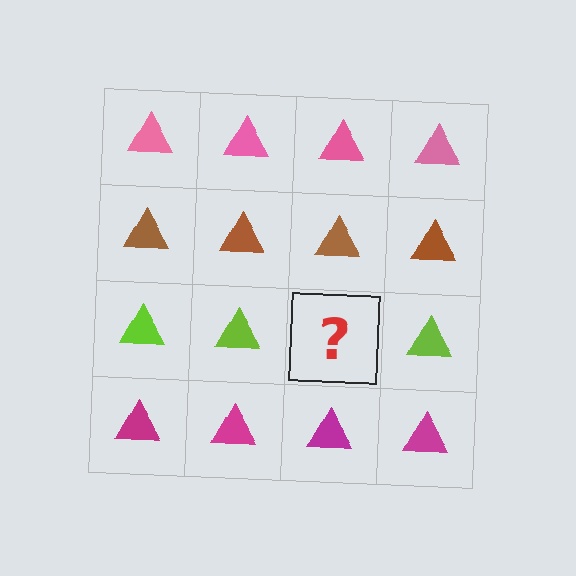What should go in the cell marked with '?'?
The missing cell should contain a lime triangle.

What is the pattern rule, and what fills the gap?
The rule is that each row has a consistent color. The gap should be filled with a lime triangle.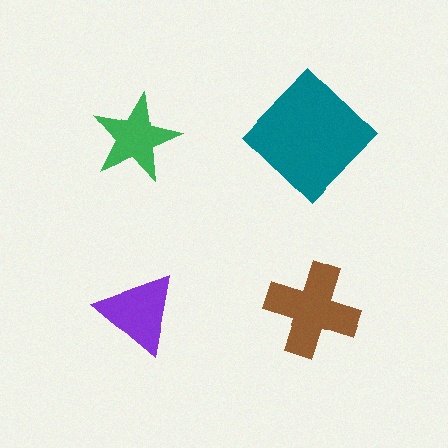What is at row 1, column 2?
A teal diamond.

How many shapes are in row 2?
2 shapes.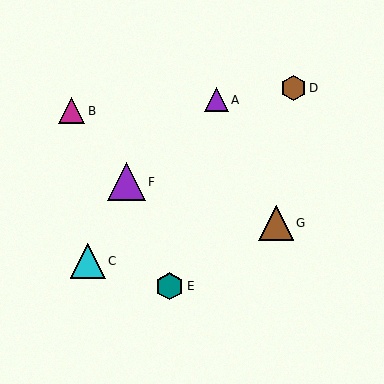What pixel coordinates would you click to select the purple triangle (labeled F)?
Click at (126, 182) to select the purple triangle F.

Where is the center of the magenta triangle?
The center of the magenta triangle is at (72, 111).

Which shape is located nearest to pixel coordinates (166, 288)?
The teal hexagon (labeled E) at (170, 286) is nearest to that location.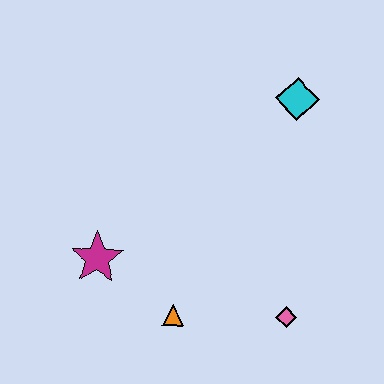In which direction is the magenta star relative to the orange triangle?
The magenta star is to the left of the orange triangle.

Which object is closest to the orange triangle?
The magenta star is closest to the orange triangle.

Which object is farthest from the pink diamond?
The cyan diamond is farthest from the pink diamond.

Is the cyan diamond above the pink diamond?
Yes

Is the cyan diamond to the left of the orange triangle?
No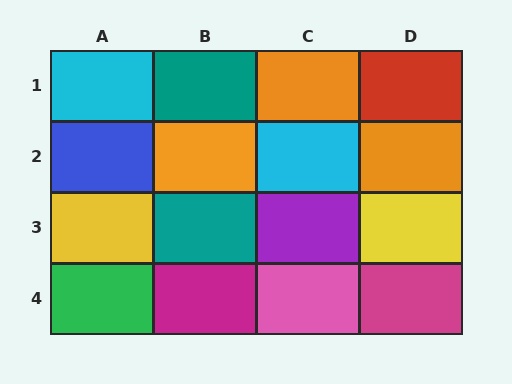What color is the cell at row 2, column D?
Orange.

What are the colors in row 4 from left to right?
Green, magenta, pink, magenta.